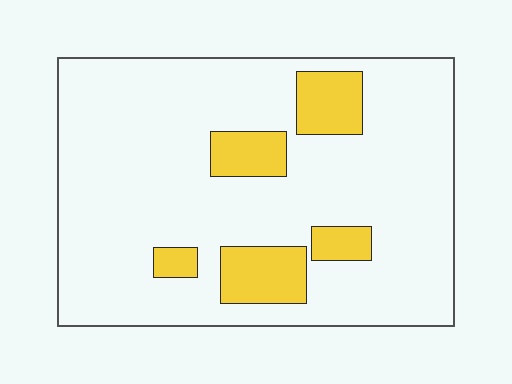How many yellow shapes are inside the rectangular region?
5.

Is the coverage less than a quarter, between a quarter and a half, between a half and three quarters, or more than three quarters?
Less than a quarter.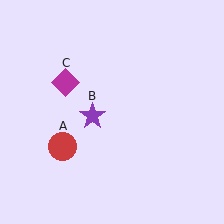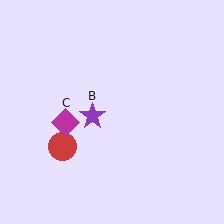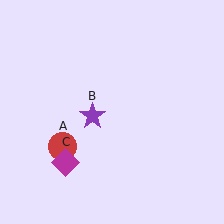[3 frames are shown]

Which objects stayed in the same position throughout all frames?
Red circle (object A) and purple star (object B) remained stationary.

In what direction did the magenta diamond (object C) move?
The magenta diamond (object C) moved down.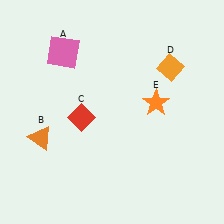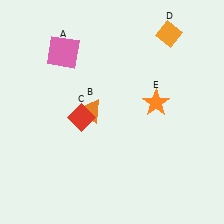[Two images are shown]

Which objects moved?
The objects that moved are: the orange triangle (B), the orange diamond (D).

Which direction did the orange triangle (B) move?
The orange triangle (B) moved right.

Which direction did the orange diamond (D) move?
The orange diamond (D) moved up.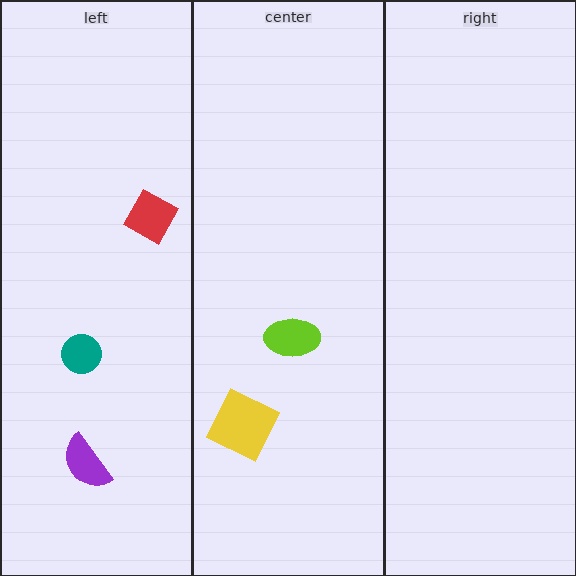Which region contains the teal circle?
The left region.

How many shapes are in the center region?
2.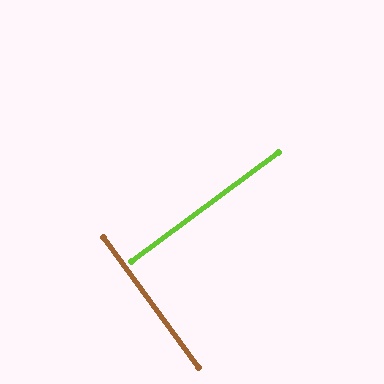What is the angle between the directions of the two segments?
Approximately 90 degrees.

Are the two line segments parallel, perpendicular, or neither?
Perpendicular — they meet at approximately 90°.